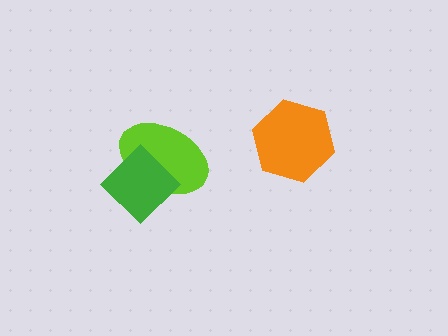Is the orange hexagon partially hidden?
No, no other shape covers it.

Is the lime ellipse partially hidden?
Yes, it is partially covered by another shape.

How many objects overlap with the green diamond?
1 object overlaps with the green diamond.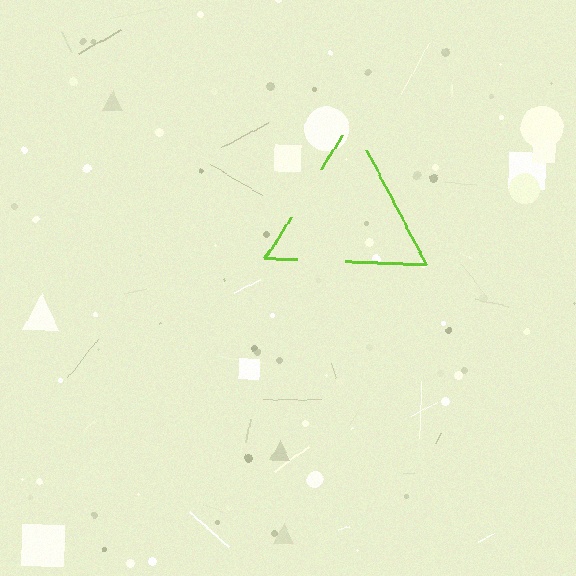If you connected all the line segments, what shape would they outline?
They would outline a triangle.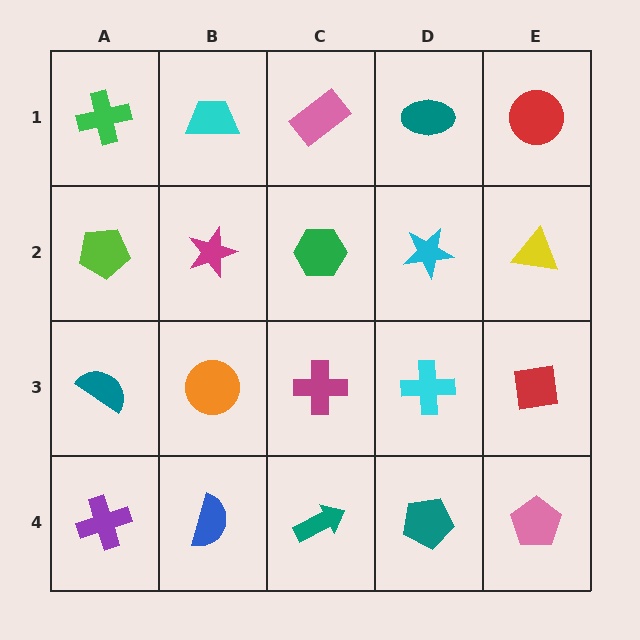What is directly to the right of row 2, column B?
A green hexagon.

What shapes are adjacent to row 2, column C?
A pink rectangle (row 1, column C), a magenta cross (row 3, column C), a magenta star (row 2, column B), a cyan star (row 2, column D).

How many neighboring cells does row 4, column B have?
3.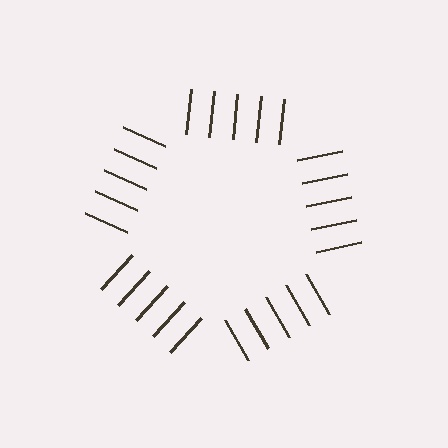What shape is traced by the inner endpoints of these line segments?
An illusory pentagon — the line segments terminate on its edges but no continuous stroke is drawn.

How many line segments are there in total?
25 — 5 along each of the 5 edges.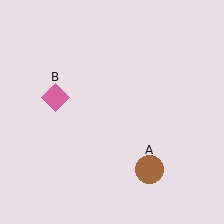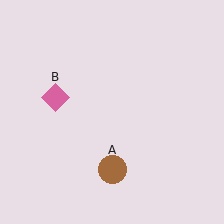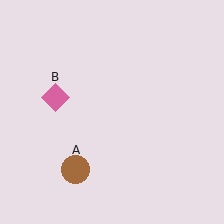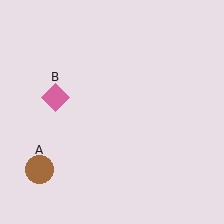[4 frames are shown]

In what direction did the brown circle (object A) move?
The brown circle (object A) moved left.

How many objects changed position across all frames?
1 object changed position: brown circle (object A).